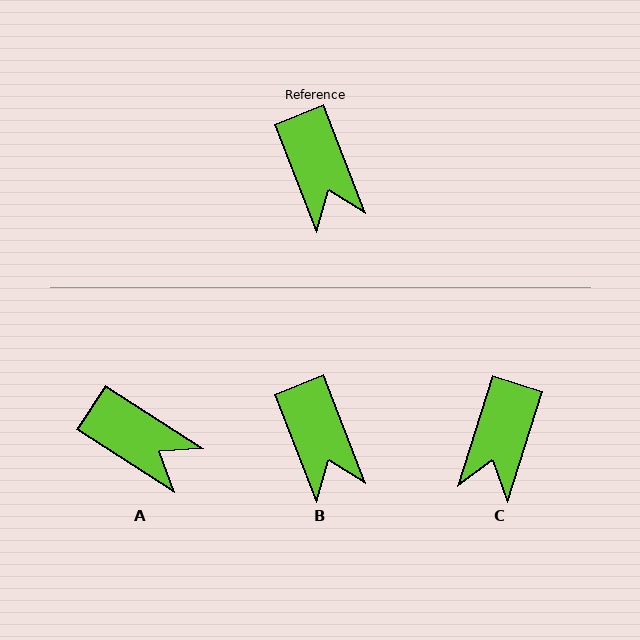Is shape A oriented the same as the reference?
No, it is off by about 36 degrees.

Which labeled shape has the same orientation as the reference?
B.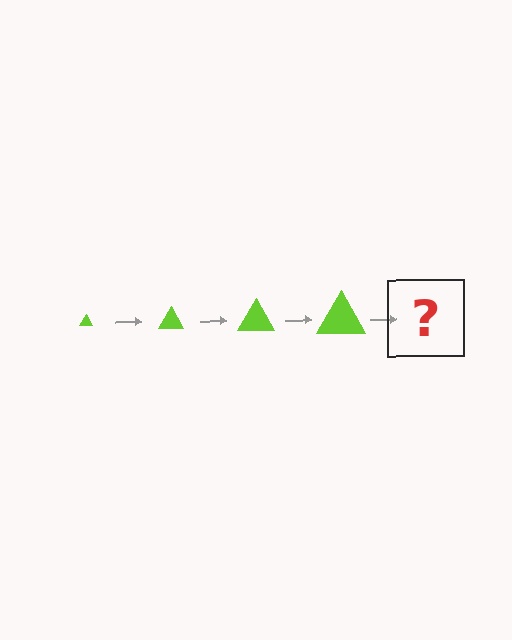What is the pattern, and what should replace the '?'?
The pattern is that the triangle gets progressively larger each step. The '?' should be a lime triangle, larger than the previous one.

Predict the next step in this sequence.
The next step is a lime triangle, larger than the previous one.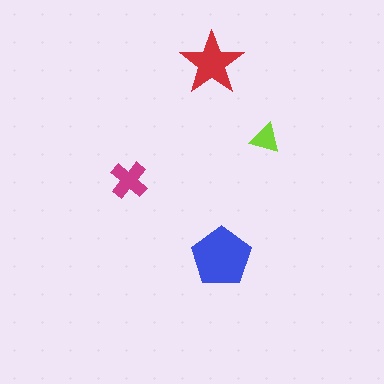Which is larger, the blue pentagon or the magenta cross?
The blue pentagon.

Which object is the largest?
The blue pentagon.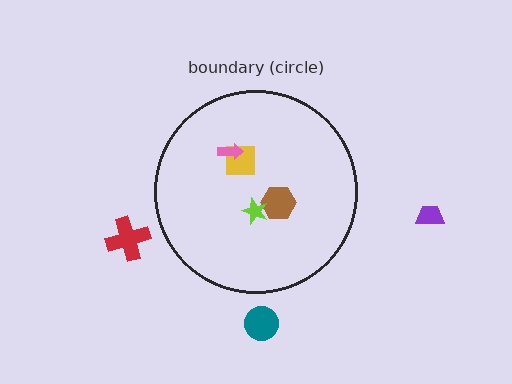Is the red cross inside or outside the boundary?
Outside.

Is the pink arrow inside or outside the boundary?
Inside.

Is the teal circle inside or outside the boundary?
Outside.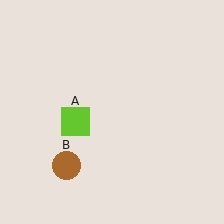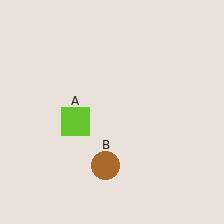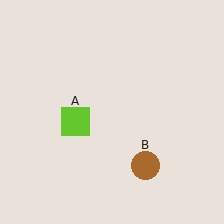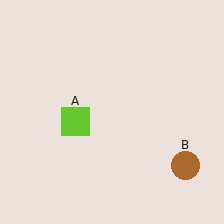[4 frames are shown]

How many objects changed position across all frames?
1 object changed position: brown circle (object B).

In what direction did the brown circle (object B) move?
The brown circle (object B) moved right.